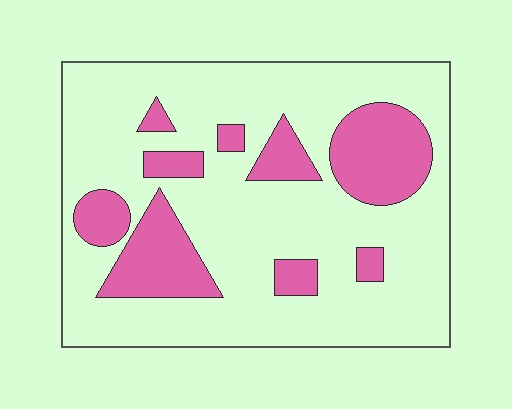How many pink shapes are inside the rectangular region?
9.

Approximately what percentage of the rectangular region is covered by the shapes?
Approximately 25%.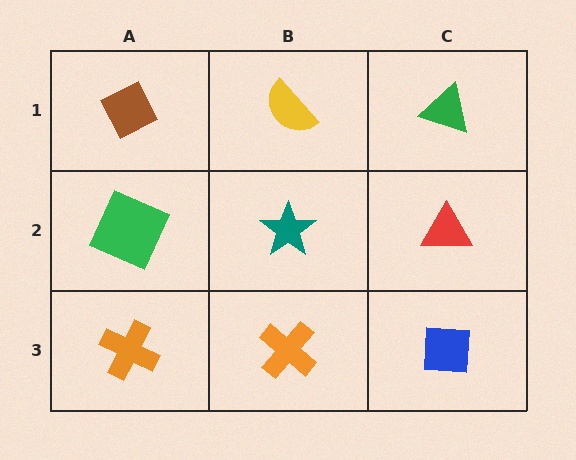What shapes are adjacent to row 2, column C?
A green triangle (row 1, column C), a blue square (row 3, column C), a teal star (row 2, column B).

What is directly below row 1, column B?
A teal star.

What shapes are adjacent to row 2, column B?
A yellow semicircle (row 1, column B), an orange cross (row 3, column B), a green square (row 2, column A), a red triangle (row 2, column C).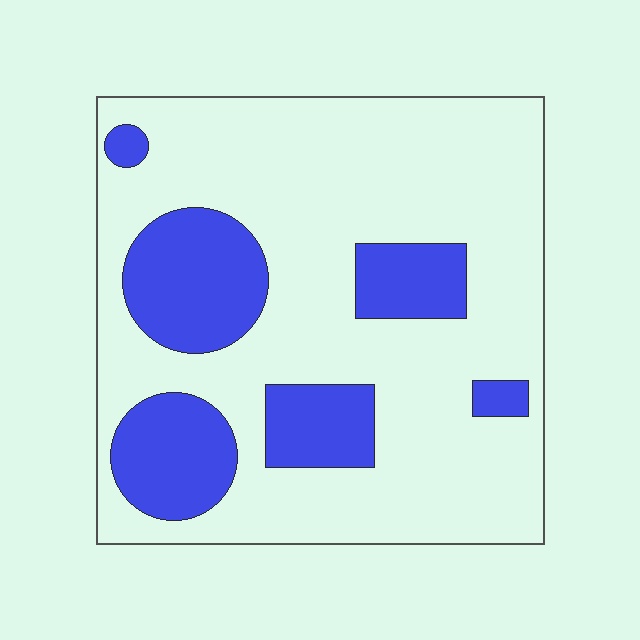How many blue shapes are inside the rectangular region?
6.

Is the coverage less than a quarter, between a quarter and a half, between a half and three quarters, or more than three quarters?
Between a quarter and a half.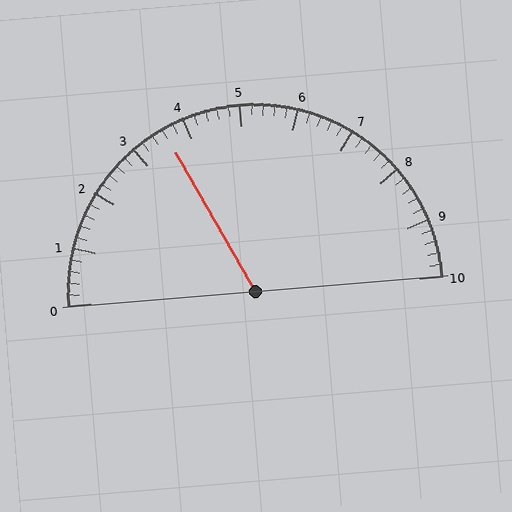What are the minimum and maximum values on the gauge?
The gauge ranges from 0 to 10.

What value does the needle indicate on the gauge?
The needle indicates approximately 3.6.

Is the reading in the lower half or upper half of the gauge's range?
The reading is in the lower half of the range (0 to 10).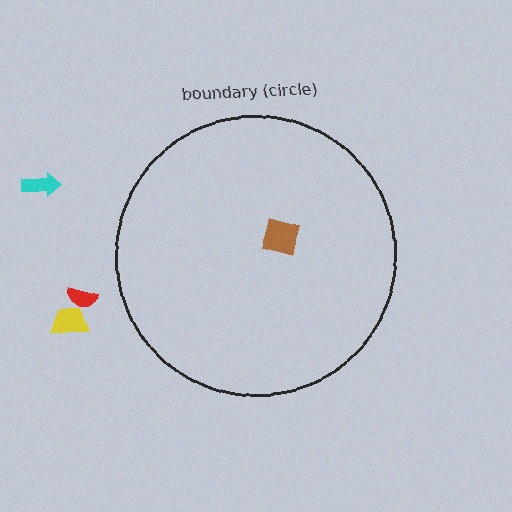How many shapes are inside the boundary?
1 inside, 3 outside.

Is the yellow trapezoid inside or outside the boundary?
Outside.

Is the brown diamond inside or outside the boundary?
Inside.